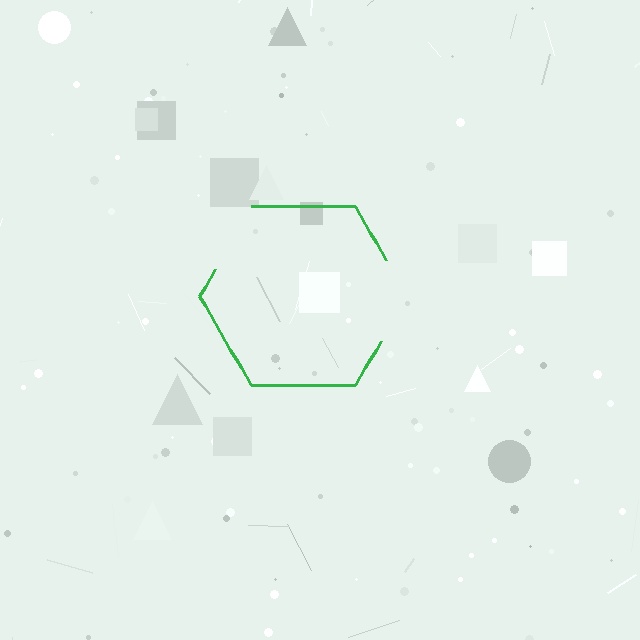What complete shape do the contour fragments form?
The contour fragments form a hexagon.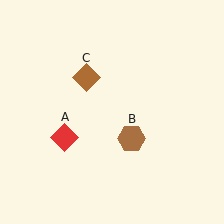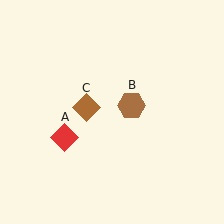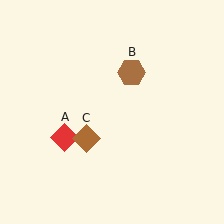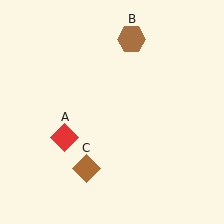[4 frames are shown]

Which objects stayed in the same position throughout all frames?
Red diamond (object A) remained stationary.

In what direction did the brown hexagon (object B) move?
The brown hexagon (object B) moved up.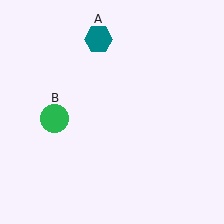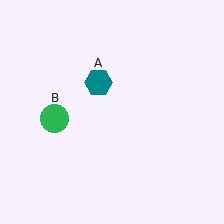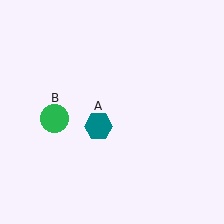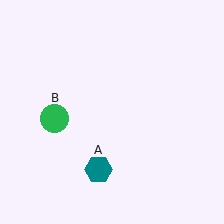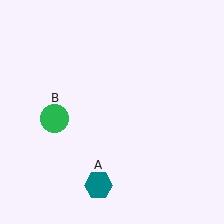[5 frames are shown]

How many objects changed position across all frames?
1 object changed position: teal hexagon (object A).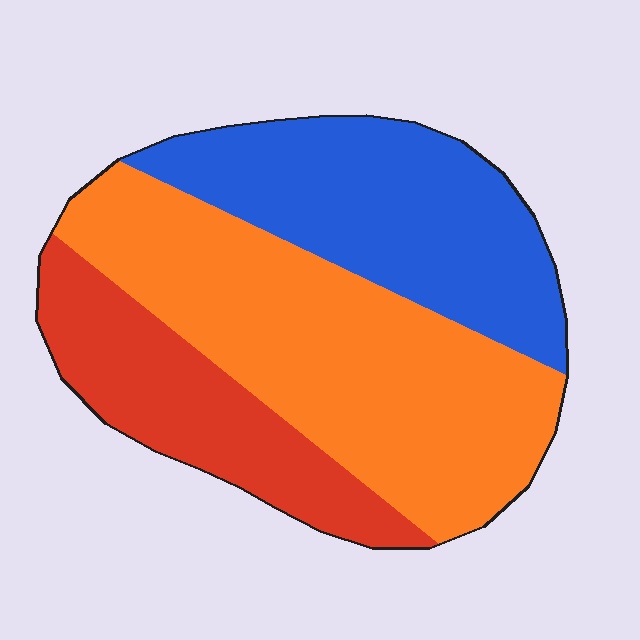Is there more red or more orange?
Orange.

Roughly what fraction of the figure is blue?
Blue takes up about one third (1/3) of the figure.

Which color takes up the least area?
Red, at roughly 20%.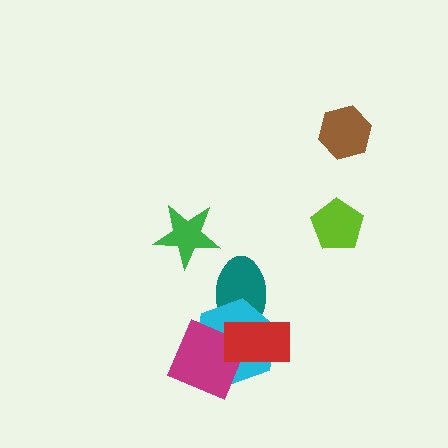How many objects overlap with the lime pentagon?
0 objects overlap with the lime pentagon.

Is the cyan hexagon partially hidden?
Yes, it is partially covered by another shape.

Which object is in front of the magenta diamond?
The red rectangle is in front of the magenta diamond.